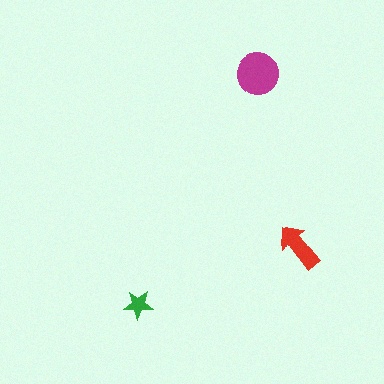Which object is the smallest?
The green star.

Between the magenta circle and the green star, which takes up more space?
The magenta circle.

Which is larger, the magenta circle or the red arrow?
The magenta circle.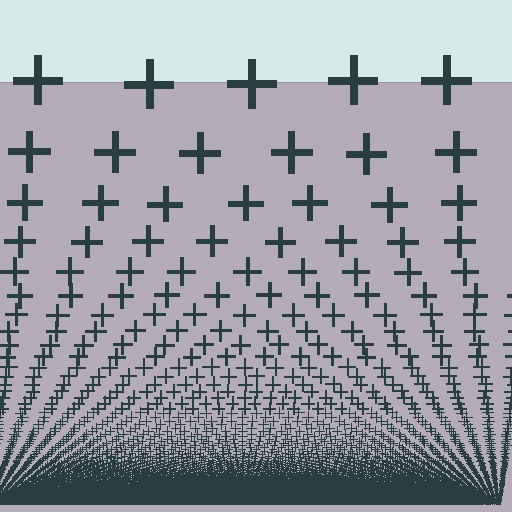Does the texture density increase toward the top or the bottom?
Density increases toward the bottom.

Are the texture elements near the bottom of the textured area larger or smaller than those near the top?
Smaller. The gradient is inverted — elements near the bottom are smaller and denser.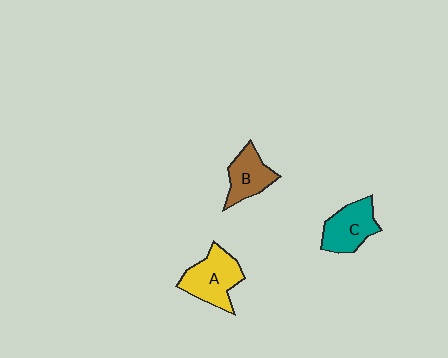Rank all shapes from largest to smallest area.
From largest to smallest: A (yellow), C (teal), B (brown).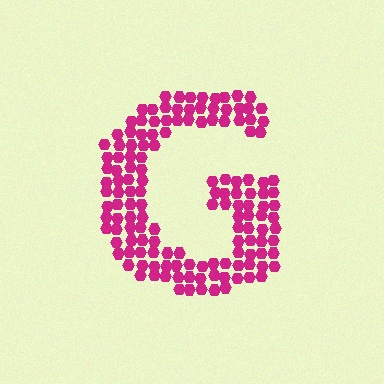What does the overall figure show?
The overall figure shows the letter G.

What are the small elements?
The small elements are hexagons.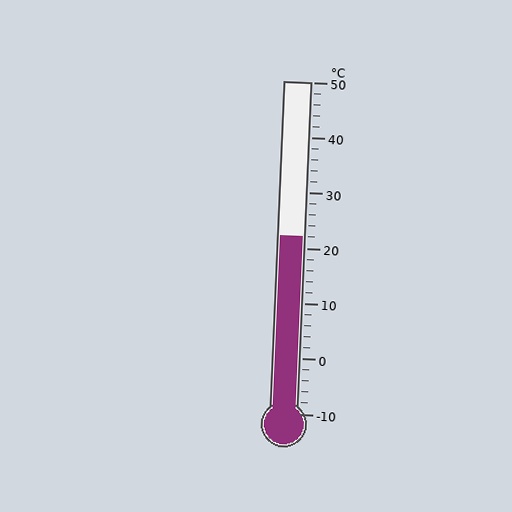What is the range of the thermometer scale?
The thermometer scale ranges from -10°C to 50°C.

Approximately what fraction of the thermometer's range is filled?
The thermometer is filled to approximately 55% of its range.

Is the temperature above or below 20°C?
The temperature is above 20°C.